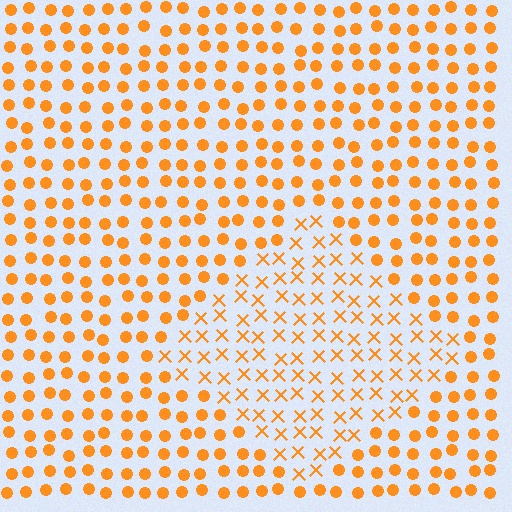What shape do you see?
I see a diamond.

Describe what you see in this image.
The image is filled with small orange elements arranged in a uniform grid. A diamond-shaped region contains X marks, while the surrounding area contains circles. The boundary is defined purely by the change in element shape.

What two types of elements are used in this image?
The image uses X marks inside the diamond region and circles outside it.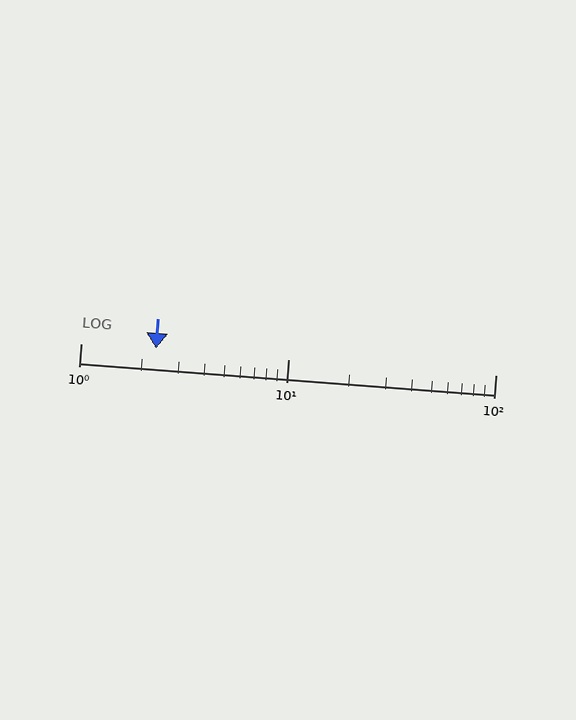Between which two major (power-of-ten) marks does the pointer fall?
The pointer is between 1 and 10.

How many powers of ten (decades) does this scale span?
The scale spans 2 decades, from 1 to 100.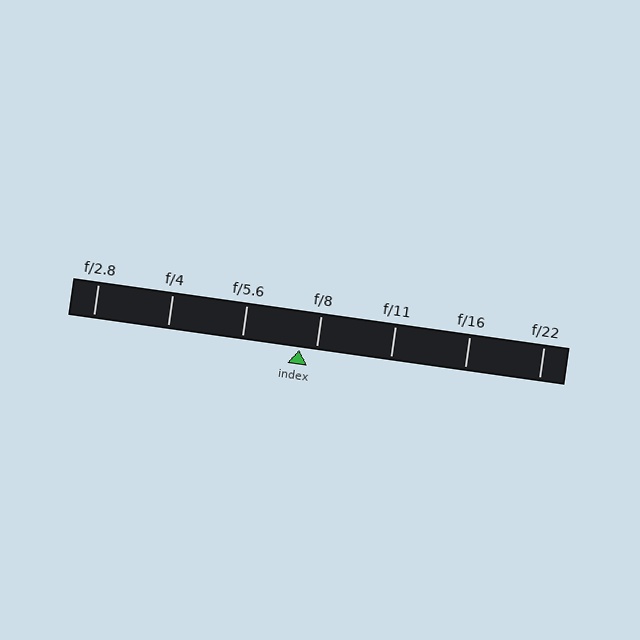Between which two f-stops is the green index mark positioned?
The index mark is between f/5.6 and f/8.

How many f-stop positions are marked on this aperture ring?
There are 7 f-stop positions marked.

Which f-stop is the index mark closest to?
The index mark is closest to f/8.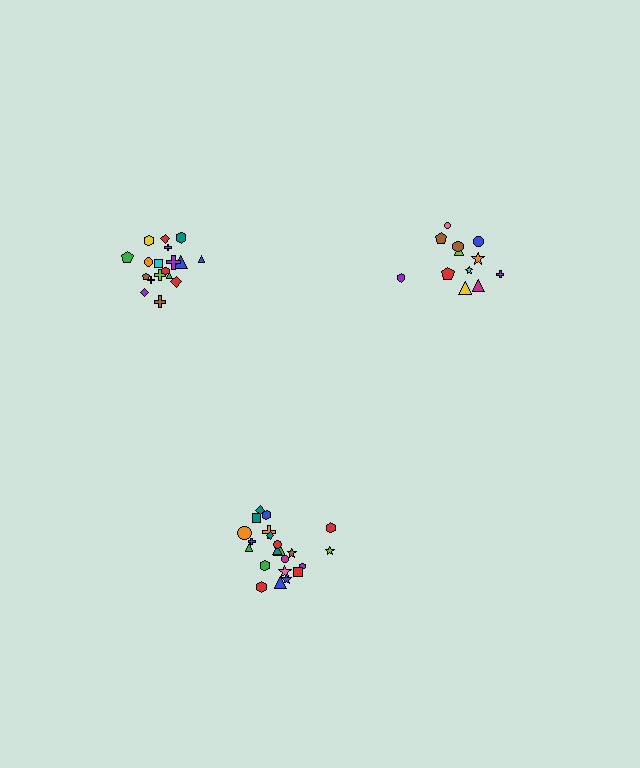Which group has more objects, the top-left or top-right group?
The top-left group.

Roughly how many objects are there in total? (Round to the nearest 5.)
Roughly 50 objects in total.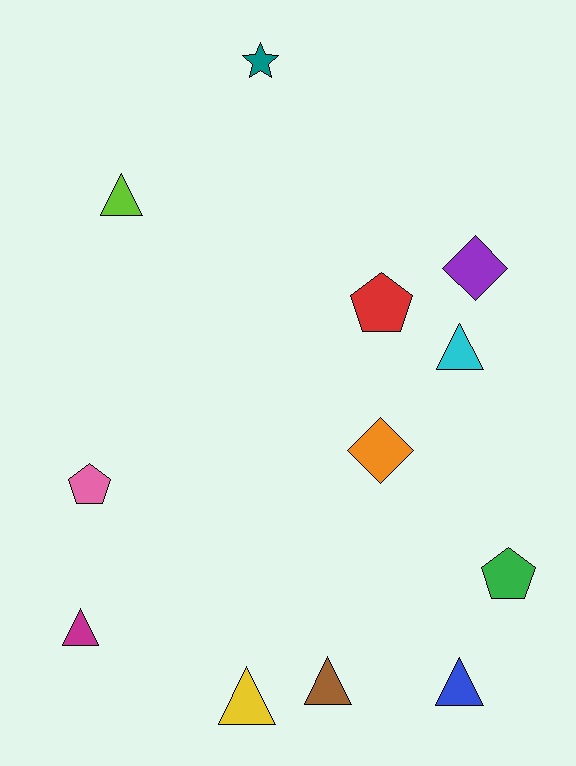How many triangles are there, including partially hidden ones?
There are 6 triangles.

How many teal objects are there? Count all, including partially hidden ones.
There is 1 teal object.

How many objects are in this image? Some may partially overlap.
There are 12 objects.